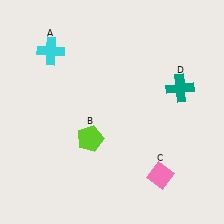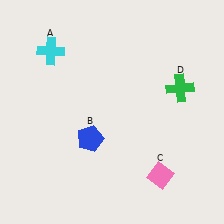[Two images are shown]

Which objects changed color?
B changed from lime to blue. D changed from teal to green.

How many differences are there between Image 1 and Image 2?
There are 2 differences between the two images.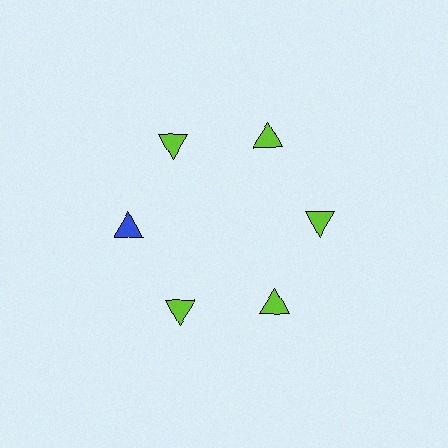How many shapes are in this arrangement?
There are 6 shapes arranged in a ring pattern.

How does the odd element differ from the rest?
It has a different color: blue instead of lime.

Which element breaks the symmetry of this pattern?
The blue triangle at roughly the 9 o'clock position breaks the symmetry. All other shapes are lime triangles.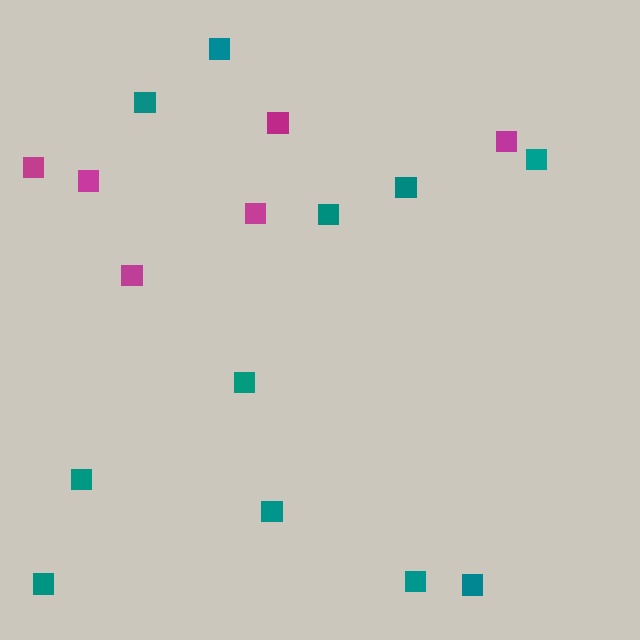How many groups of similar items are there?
There are 2 groups: one group of magenta squares (6) and one group of teal squares (11).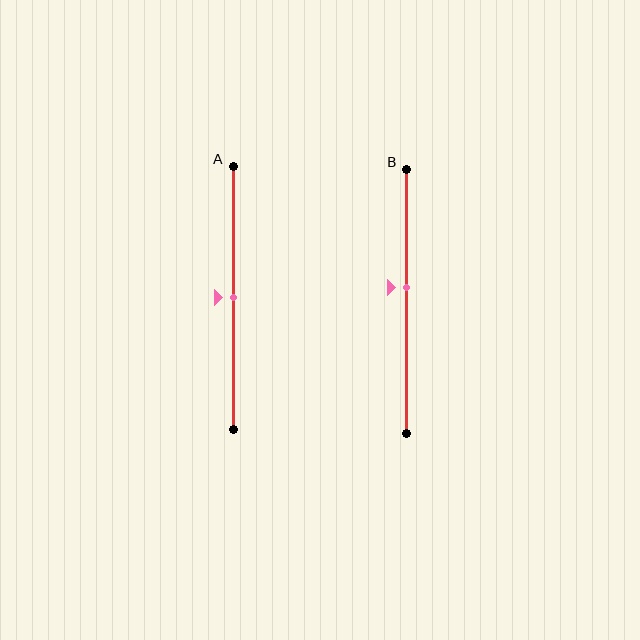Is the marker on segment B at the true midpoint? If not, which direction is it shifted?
No, the marker on segment B is shifted upward by about 5% of the segment length.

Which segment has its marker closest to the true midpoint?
Segment A has its marker closest to the true midpoint.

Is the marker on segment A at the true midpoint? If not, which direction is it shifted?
Yes, the marker on segment A is at the true midpoint.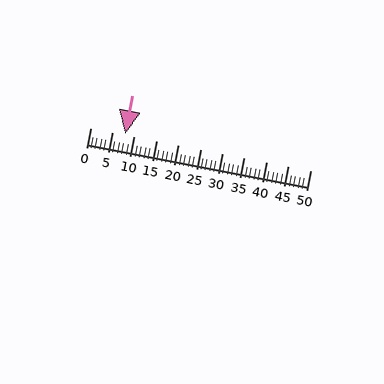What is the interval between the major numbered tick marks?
The major tick marks are spaced 5 units apart.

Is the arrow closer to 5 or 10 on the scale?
The arrow is closer to 10.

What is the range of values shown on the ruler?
The ruler shows values from 0 to 50.